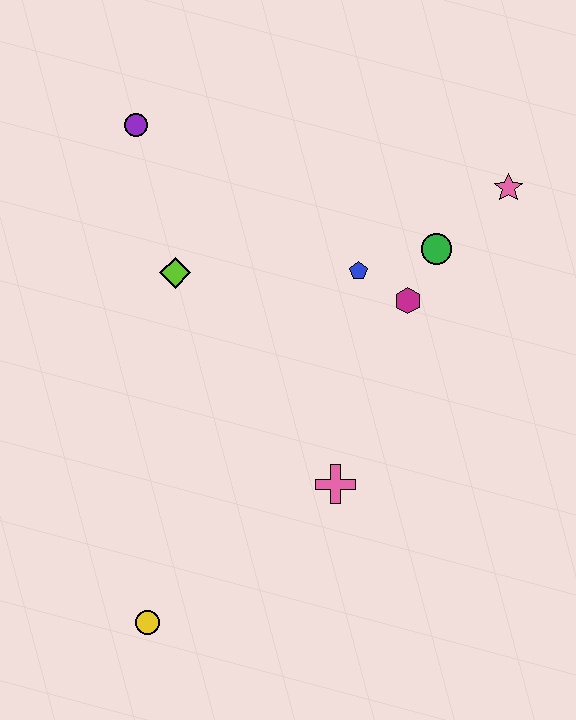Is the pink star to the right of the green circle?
Yes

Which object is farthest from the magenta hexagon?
The yellow circle is farthest from the magenta hexagon.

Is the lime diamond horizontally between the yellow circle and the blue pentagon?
Yes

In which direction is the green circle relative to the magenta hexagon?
The green circle is above the magenta hexagon.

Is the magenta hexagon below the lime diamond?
Yes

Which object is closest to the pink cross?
The magenta hexagon is closest to the pink cross.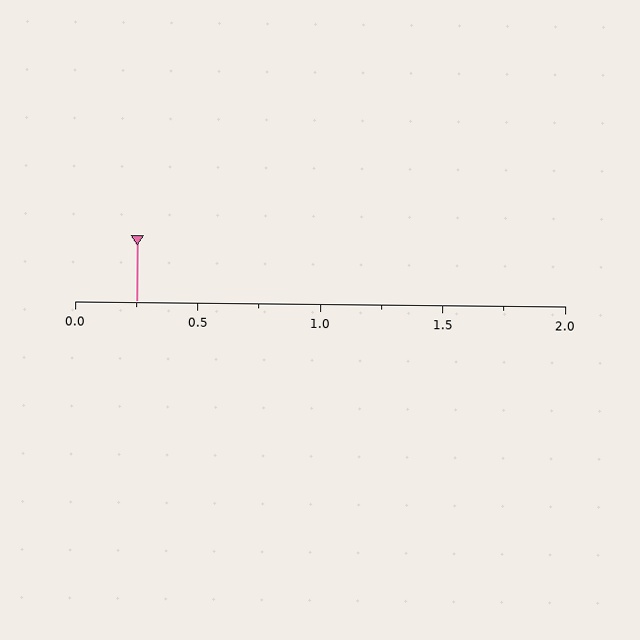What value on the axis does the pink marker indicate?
The marker indicates approximately 0.25.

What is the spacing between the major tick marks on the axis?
The major ticks are spaced 0.5 apart.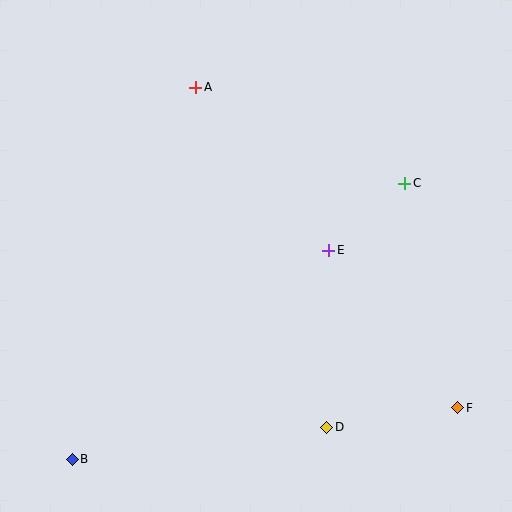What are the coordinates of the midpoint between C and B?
The midpoint between C and B is at (238, 321).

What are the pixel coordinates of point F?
Point F is at (458, 408).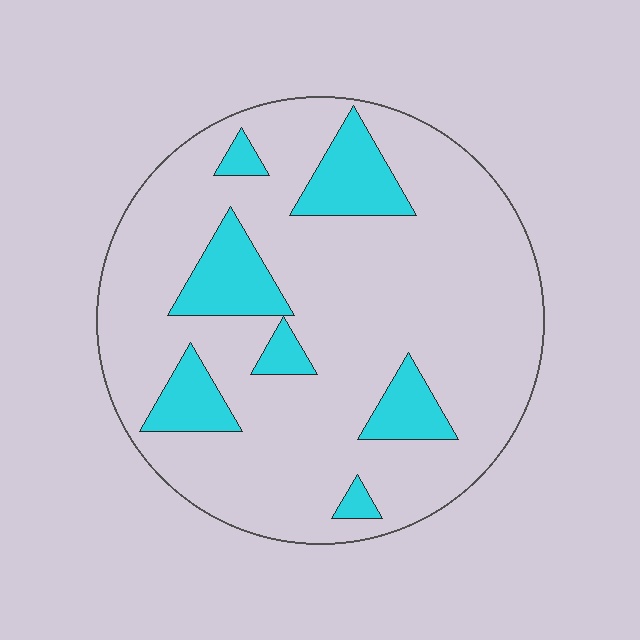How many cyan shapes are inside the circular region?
7.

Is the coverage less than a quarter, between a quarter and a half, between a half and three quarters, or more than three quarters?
Less than a quarter.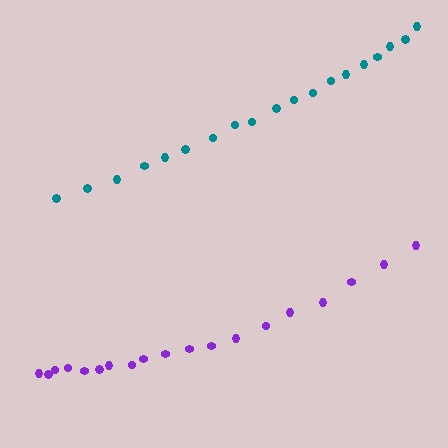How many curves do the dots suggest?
There are 2 distinct paths.